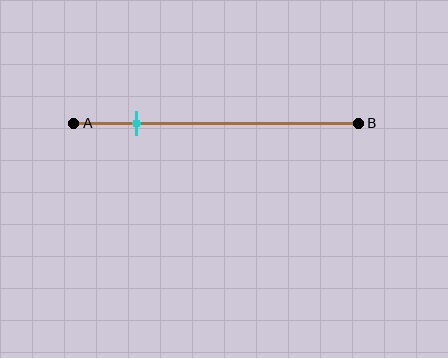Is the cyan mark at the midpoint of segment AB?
No, the mark is at about 20% from A, not at the 50% midpoint.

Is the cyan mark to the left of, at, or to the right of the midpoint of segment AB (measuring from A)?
The cyan mark is to the left of the midpoint of segment AB.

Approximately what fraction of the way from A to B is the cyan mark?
The cyan mark is approximately 20% of the way from A to B.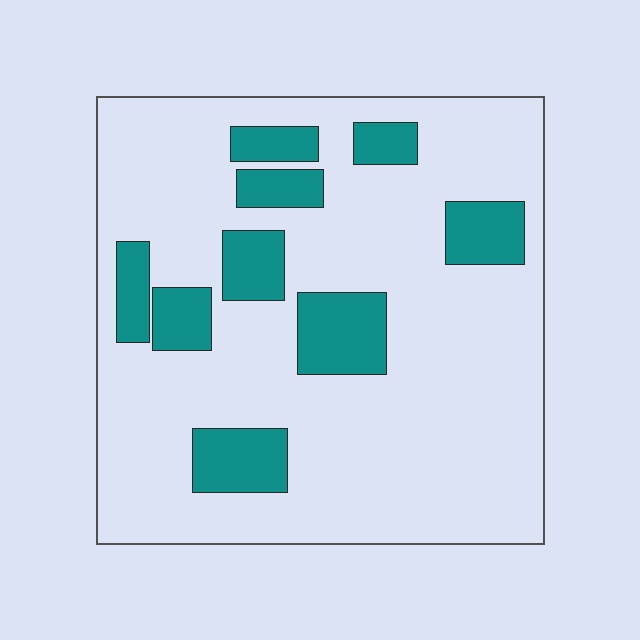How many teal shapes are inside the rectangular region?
9.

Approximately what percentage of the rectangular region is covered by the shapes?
Approximately 20%.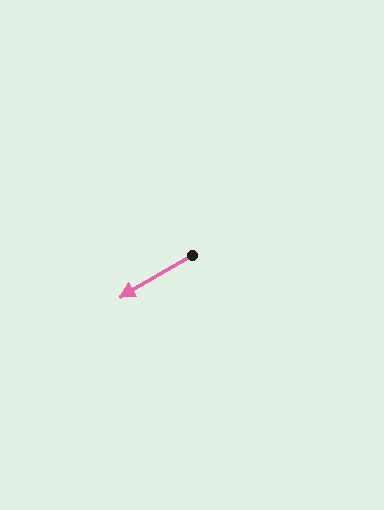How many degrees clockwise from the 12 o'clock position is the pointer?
Approximately 240 degrees.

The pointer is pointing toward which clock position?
Roughly 8 o'clock.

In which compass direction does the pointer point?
Southwest.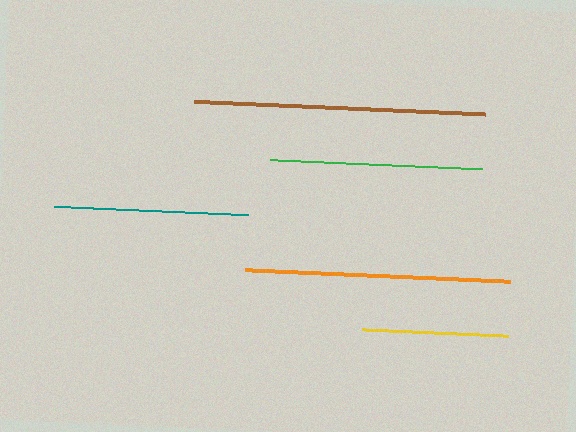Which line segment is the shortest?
The yellow line is the shortest at approximately 146 pixels.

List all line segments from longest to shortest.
From longest to shortest: brown, orange, green, teal, yellow.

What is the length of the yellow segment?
The yellow segment is approximately 146 pixels long.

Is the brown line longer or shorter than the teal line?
The brown line is longer than the teal line.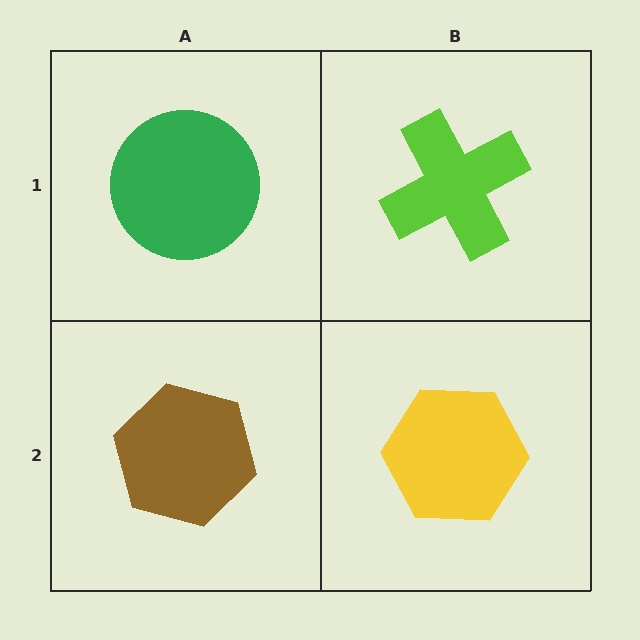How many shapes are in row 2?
2 shapes.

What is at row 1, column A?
A green circle.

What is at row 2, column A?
A brown hexagon.